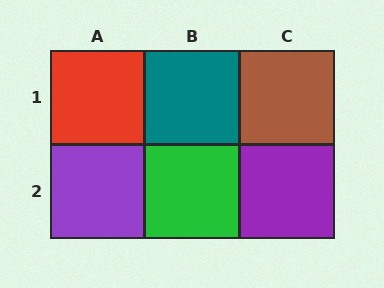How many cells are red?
1 cell is red.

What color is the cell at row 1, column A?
Red.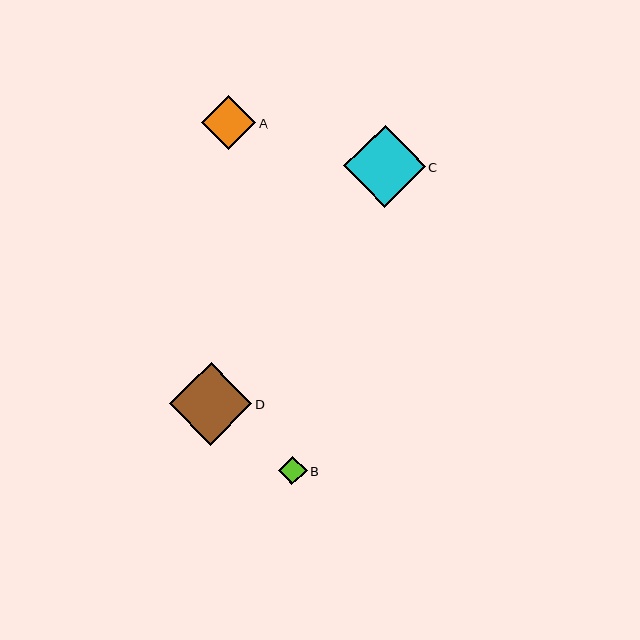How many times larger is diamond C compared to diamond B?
Diamond C is approximately 2.8 times the size of diamond B.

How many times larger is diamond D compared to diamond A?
Diamond D is approximately 1.5 times the size of diamond A.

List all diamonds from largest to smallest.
From largest to smallest: D, C, A, B.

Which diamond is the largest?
Diamond D is the largest with a size of approximately 83 pixels.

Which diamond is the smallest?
Diamond B is the smallest with a size of approximately 29 pixels.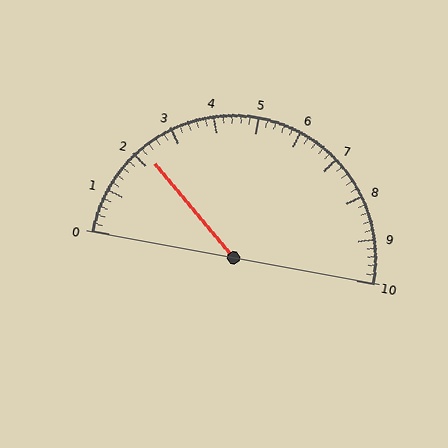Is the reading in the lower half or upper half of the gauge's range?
The reading is in the lower half of the range (0 to 10).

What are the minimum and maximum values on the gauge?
The gauge ranges from 0 to 10.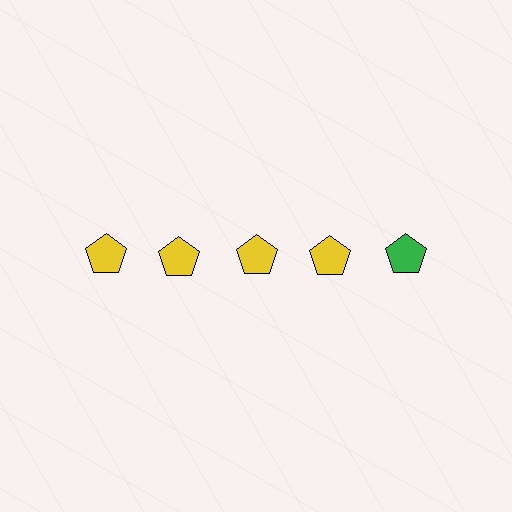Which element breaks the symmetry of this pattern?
The green pentagon in the top row, rightmost column breaks the symmetry. All other shapes are yellow pentagons.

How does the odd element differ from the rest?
It has a different color: green instead of yellow.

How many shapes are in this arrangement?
There are 5 shapes arranged in a grid pattern.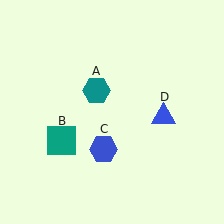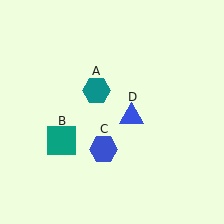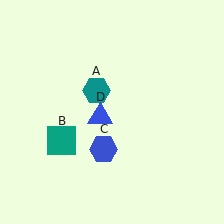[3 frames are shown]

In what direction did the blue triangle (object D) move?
The blue triangle (object D) moved left.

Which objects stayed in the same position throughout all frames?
Teal hexagon (object A) and teal square (object B) and blue hexagon (object C) remained stationary.